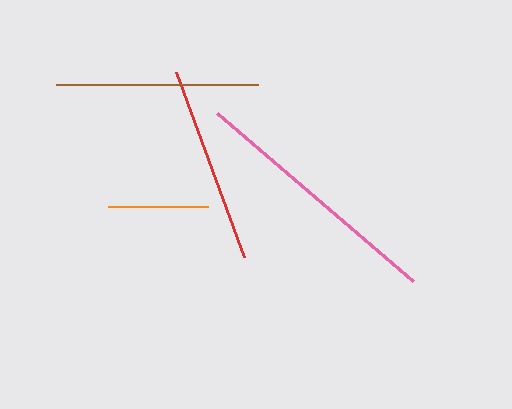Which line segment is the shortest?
The orange line is the shortest at approximately 100 pixels.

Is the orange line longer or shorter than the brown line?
The brown line is longer than the orange line.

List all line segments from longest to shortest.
From longest to shortest: pink, brown, red, orange.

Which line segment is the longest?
The pink line is the longest at approximately 258 pixels.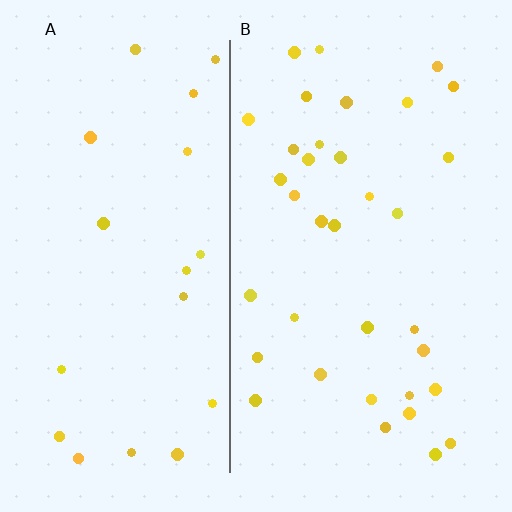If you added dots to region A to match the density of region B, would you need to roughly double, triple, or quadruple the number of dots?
Approximately double.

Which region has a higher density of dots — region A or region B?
B (the right).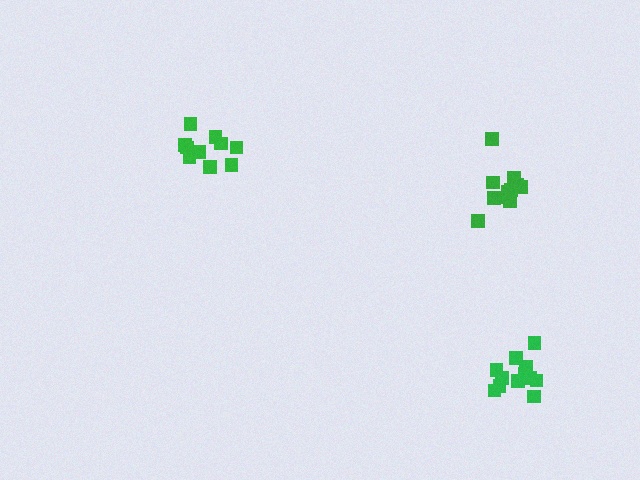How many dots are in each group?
Group 1: 10 dots, Group 2: 12 dots, Group 3: 12 dots (34 total).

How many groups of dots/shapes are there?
There are 3 groups.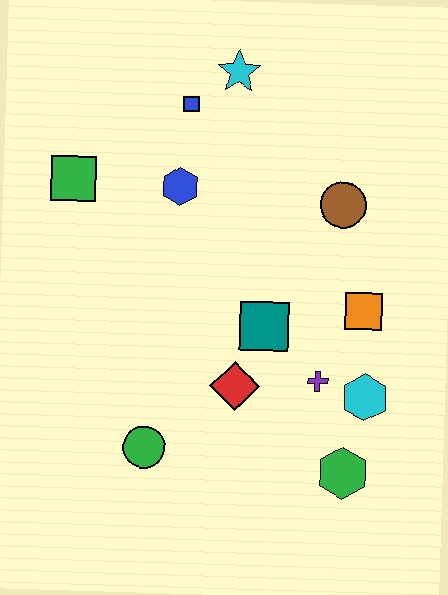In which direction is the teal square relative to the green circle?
The teal square is above the green circle.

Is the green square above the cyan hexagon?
Yes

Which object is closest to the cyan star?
The blue square is closest to the cyan star.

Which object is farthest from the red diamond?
The cyan star is farthest from the red diamond.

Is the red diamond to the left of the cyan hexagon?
Yes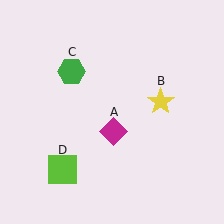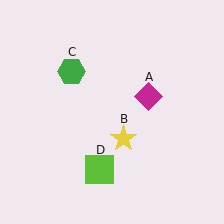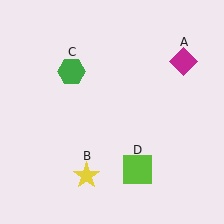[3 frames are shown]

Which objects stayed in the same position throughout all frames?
Green hexagon (object C) remained stationary.